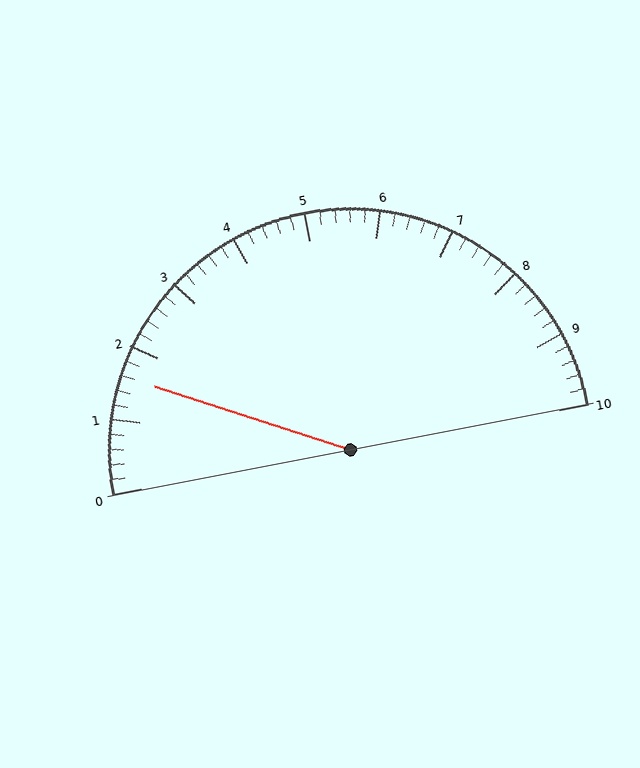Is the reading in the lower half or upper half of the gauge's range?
The reading is in the lower half of the range (0 to 10).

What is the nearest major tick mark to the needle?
The nearest major tick mark is 2.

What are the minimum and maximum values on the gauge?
The gauge ranges from 0 to 10.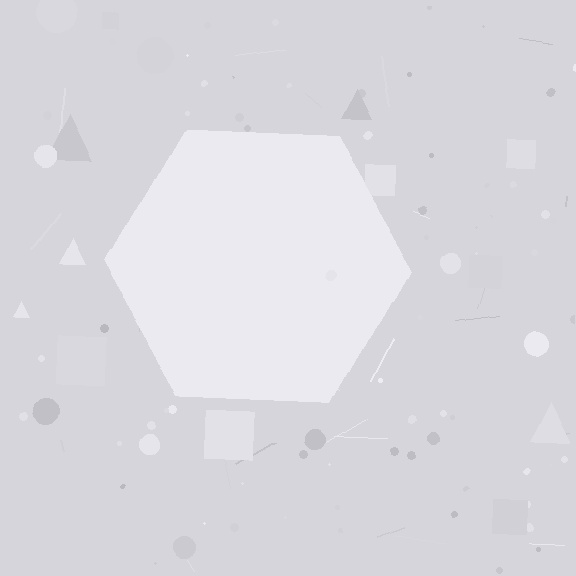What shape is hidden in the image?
A hexagon is hidden in the image.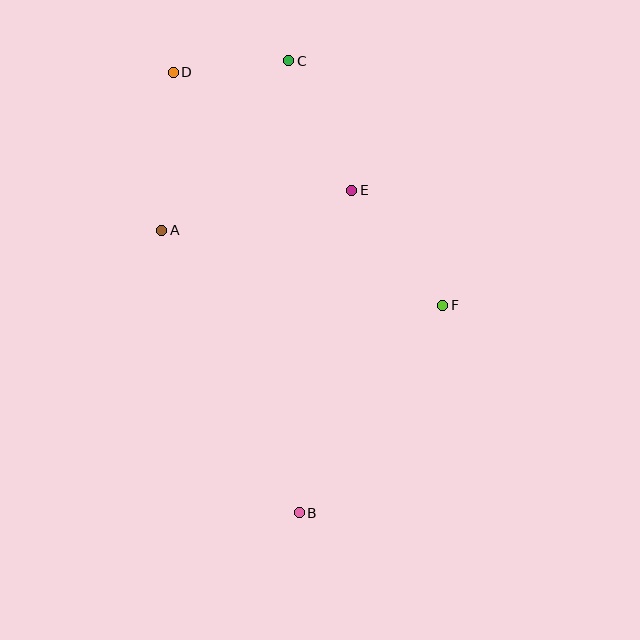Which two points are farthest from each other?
Points B and D are farthest from each other.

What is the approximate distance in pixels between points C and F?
The distance between C and F is approximately 289 pixels.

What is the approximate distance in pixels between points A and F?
The distance between A and F is approximately 291 pixels.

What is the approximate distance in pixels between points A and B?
The distance between A and B is approximately 314 pixels.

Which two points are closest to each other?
Points C and D are closest to each other.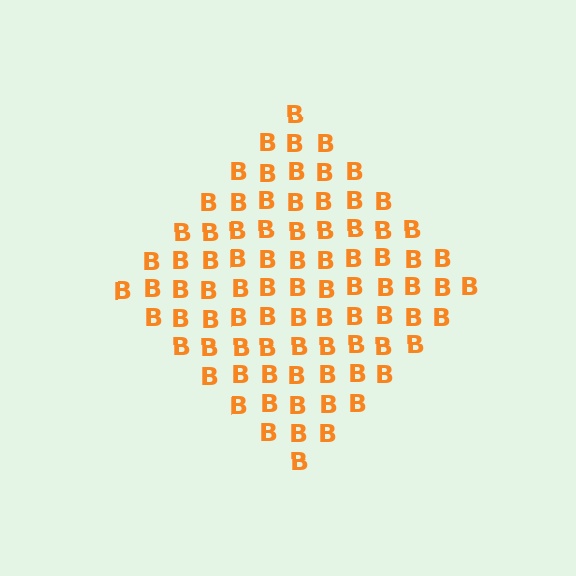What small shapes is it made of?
It is made of small letter B's.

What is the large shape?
The large shape is a diamond.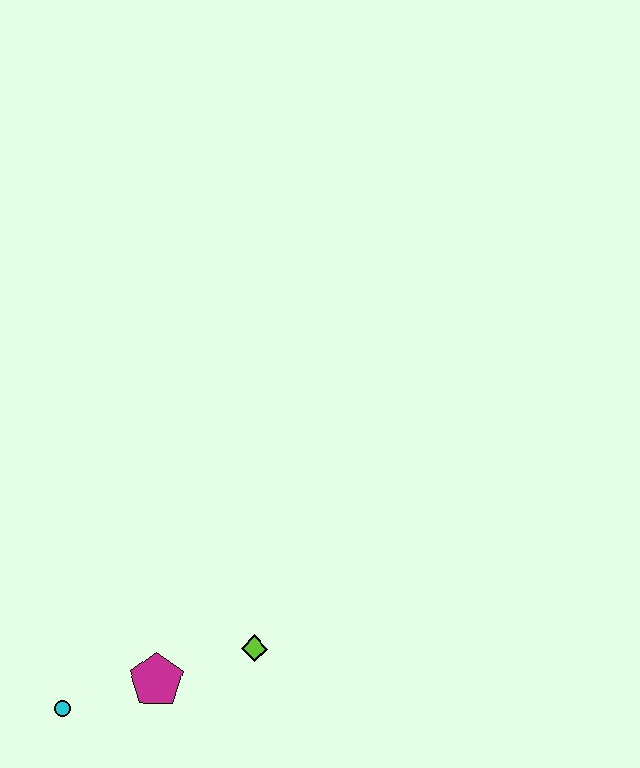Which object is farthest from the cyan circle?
The lime diamond is farthest from the cyan circle.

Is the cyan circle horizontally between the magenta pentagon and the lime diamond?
No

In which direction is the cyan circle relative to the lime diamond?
The cyan circle is to the left of the lime diamond.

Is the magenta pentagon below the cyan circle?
No